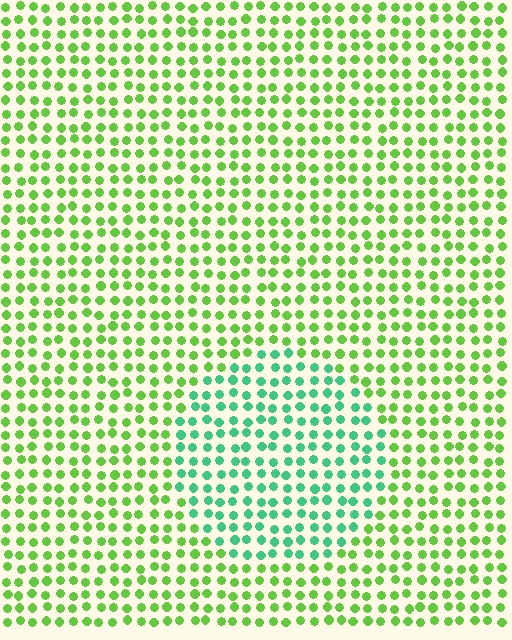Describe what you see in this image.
The image is filled with small lime elements in a uniform arrangement. A circle-shaped region is visible where the elements are tinted to a slightly different hue, forming a subtle color boundary.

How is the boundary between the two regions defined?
The boundary is defined purely by a slight shift in hue (about 45 degrees). Spacing, size, and orientation are identical on both sides.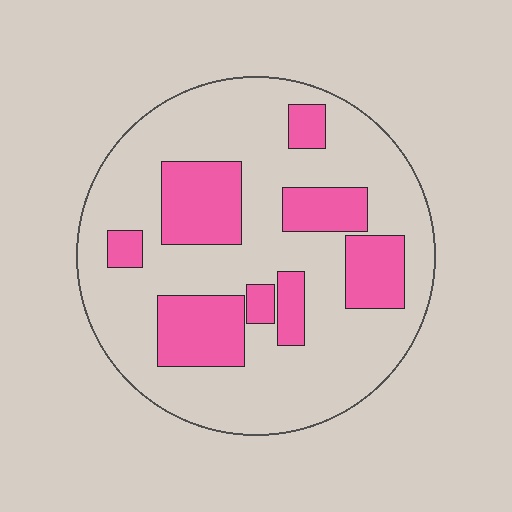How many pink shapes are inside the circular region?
8.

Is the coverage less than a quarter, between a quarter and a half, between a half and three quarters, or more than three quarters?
Between a quarter and a half.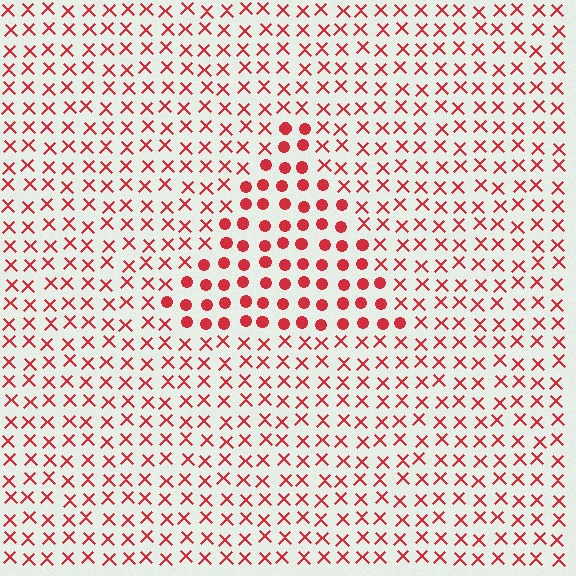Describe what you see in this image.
The image is filled with small red elements arranged in a uniform grid. A triangle-shaped region contains circles, while the surrounding area contains X marks. The boundary is defined purely by the change in element shape.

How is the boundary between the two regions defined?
The boundary is defined by a change in element shape: circles inside vs. X marks outside. All elements share the same color and spacing.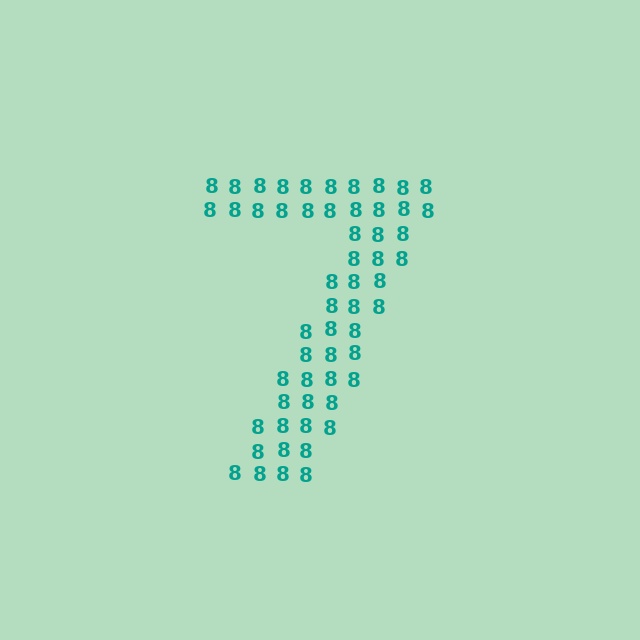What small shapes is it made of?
It is made of small digit 8's.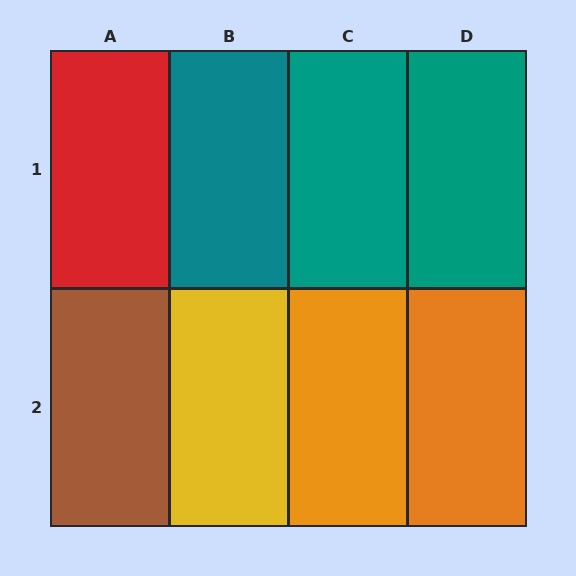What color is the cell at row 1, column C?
Teal.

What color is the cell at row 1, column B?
Teal.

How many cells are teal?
3 cells are teal.